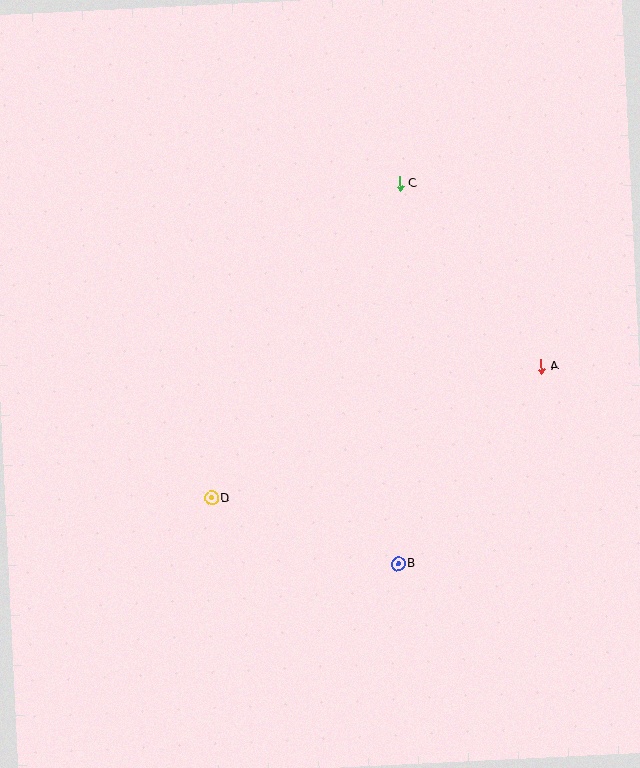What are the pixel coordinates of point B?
Point B is at (398, 564).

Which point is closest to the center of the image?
Point D at (212, 498) is closest to the center.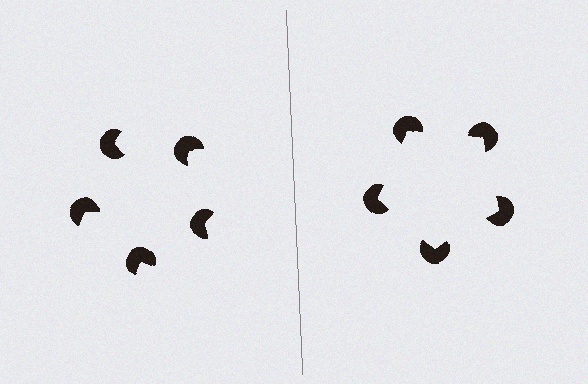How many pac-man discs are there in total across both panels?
10 — 5 on each side.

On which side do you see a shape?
An illusory pentagon appears on the right side. On the left side the wedge cuts are rotated, so no coherent shape forms.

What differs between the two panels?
The pac-man discs are positioned identically on both sides; only the wedge orientations differ. On the right they align to a pentagon; on the left they are misaligned.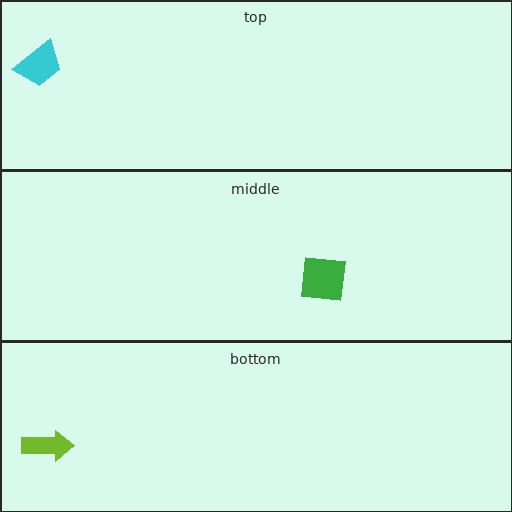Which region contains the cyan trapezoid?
The top region.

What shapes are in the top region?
The cyan trapezoid.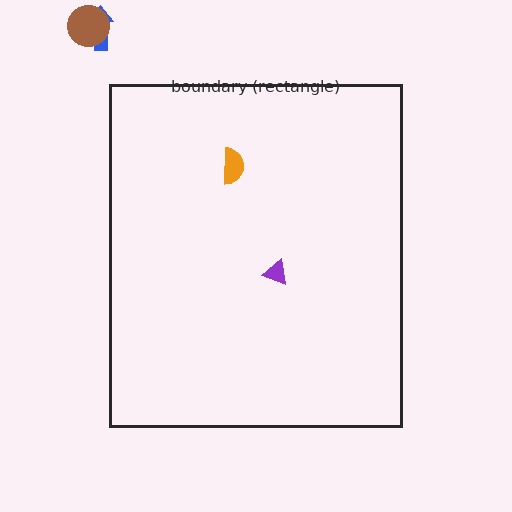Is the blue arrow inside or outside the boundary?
Outside.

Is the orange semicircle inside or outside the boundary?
Inside.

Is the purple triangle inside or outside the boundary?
Inside.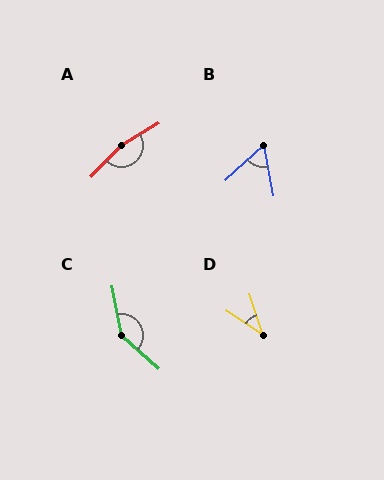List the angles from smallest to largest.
D (39°), B (58°), C (143°), A (166°).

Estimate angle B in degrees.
Approximately 58 degrees.